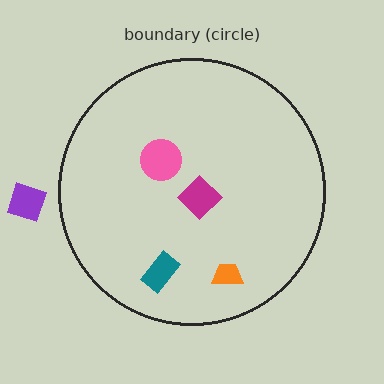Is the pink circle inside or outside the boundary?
Inside.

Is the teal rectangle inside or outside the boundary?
Inside.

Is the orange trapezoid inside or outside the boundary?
Inside.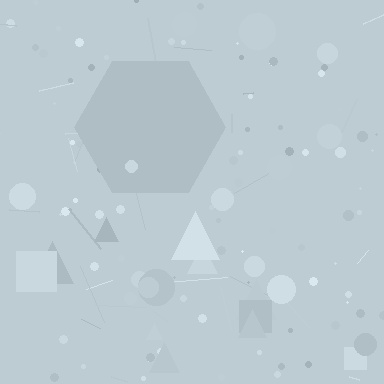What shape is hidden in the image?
A hexagon is hidden in the image.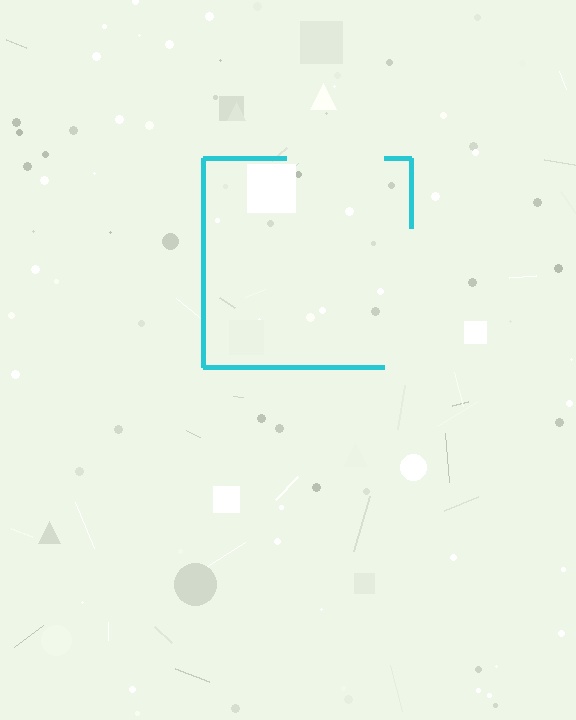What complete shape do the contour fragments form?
The contour fragments form a square.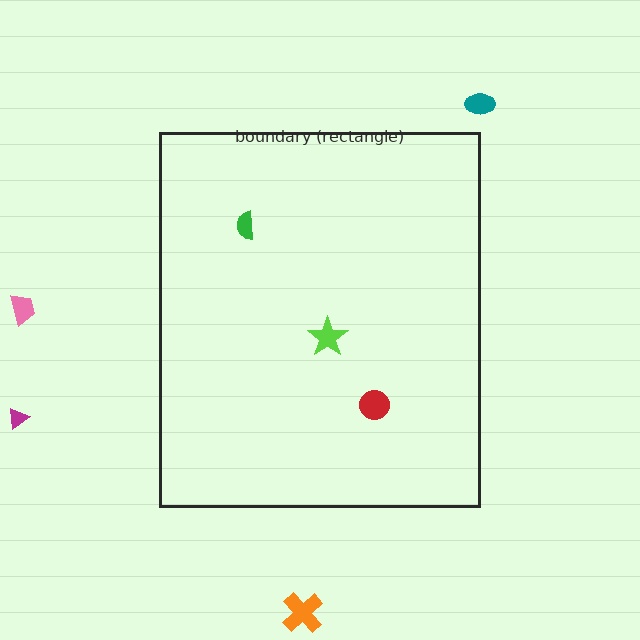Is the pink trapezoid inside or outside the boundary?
Outside.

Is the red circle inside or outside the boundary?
Inside.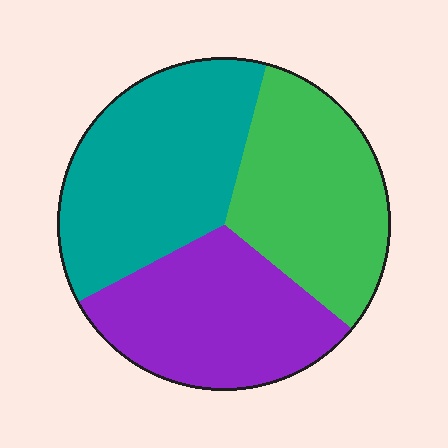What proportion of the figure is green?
Green takes up about one third (1/3) of the figure.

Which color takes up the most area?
Teal, at roughly 35%.